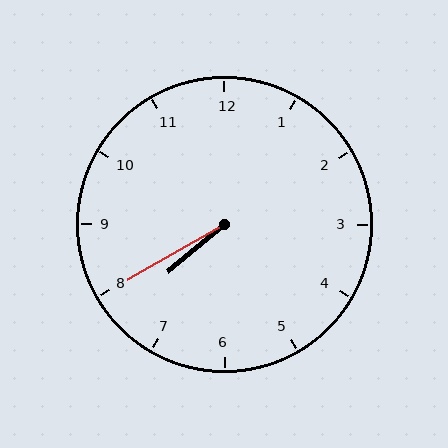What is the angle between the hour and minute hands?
Approximately 10 degrees.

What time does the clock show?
7:40.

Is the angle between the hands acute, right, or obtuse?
It is acute.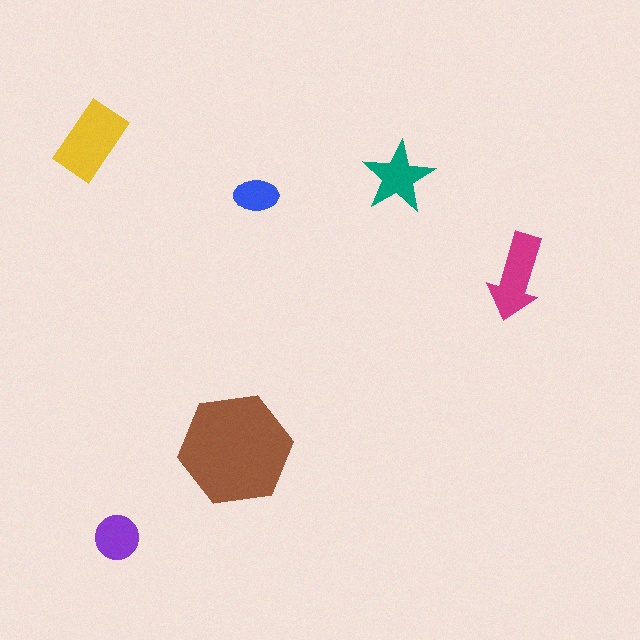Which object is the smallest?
The blue ellipse.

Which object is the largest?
The brown hexagon.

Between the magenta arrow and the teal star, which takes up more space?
The magenta arrow.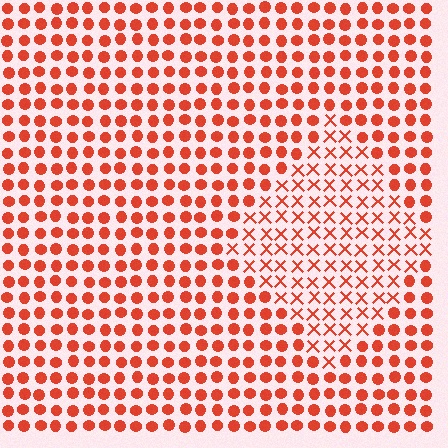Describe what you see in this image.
The image is filled with small red elements arranged in a uniform grid. A diamond-shaped region contains X marks, while the surrounding area contains circles. The boundary is defined purely by the change in element shape.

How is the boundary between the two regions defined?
The boundary is defined by a change in element shape: X marks inside vs. circles outside. All elements share the same color and spacing.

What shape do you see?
I see a diamond.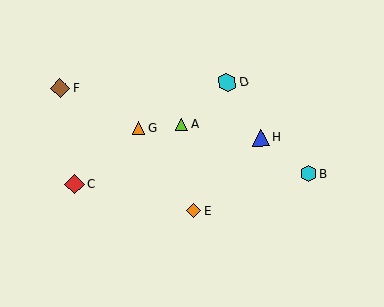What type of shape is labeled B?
Shape B is a cyan hexagon.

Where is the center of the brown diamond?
The center of the brown diamond is at (60, 88).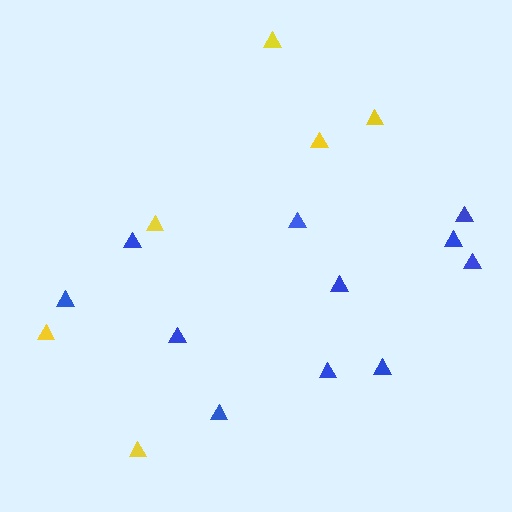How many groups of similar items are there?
There are 2 groups: one group of yellow triangles (6) and one group of blue triangles (11).